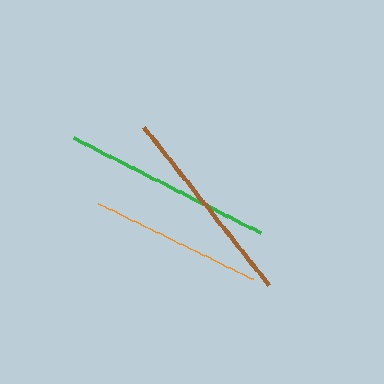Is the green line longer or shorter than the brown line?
The green line is longer than the brown line.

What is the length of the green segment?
The green segment is approximately 210 pixels long.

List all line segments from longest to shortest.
From longest to shortest: green, brown, orange.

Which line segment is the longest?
The green line is the longest at approximately 210 pixels.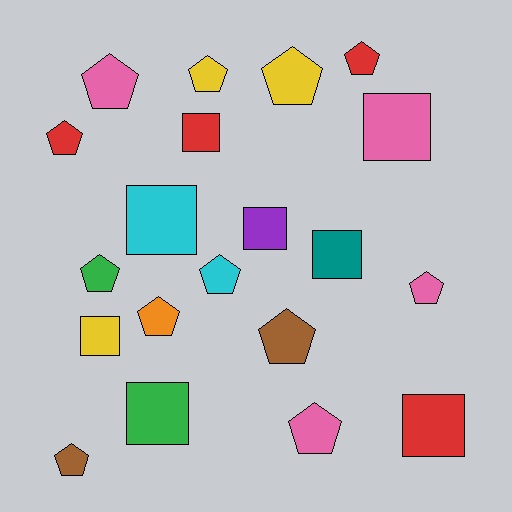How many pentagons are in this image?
There are 12 pentagons.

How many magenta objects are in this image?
There are no magenta objects.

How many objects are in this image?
There are 20 objects.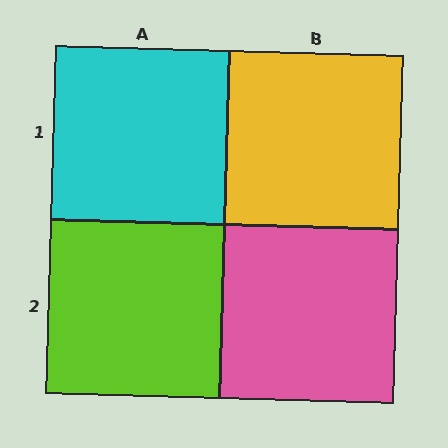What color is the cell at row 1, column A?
Cyan.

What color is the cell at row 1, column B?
Yellow.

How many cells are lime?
1 cell is lime.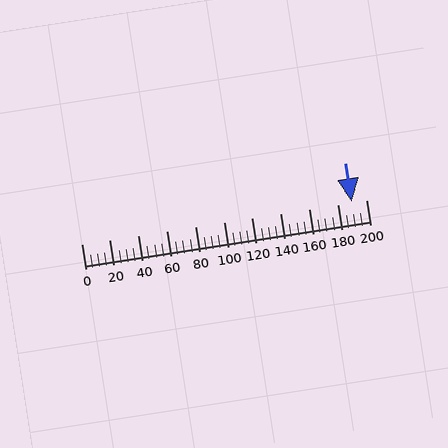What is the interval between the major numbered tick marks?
The major tick marks are spaced 20 units apart.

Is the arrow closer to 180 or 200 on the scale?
The arrow is closer to 200.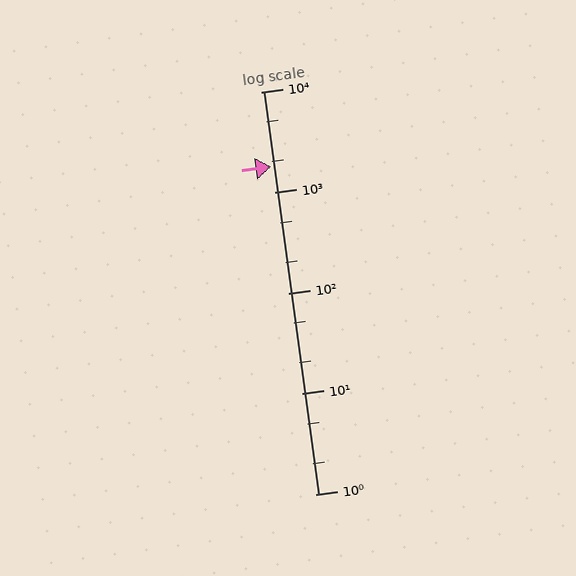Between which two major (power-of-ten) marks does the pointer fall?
The pointer is between 1000 and 10000.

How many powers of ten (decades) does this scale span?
The scale spans 4 decades, from 1 to 10000.